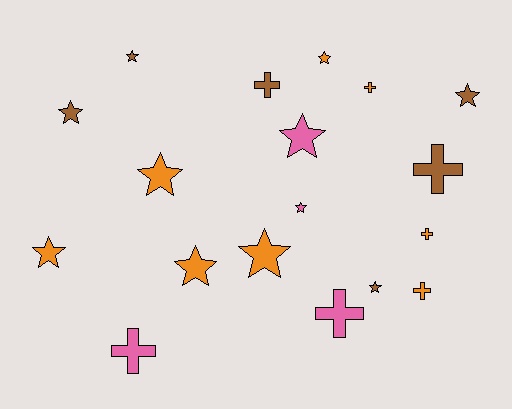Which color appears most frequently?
Orange, with 8 objects.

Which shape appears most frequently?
Star, with 11 objects.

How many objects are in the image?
There are 18 objects.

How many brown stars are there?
There are 4 brown stars.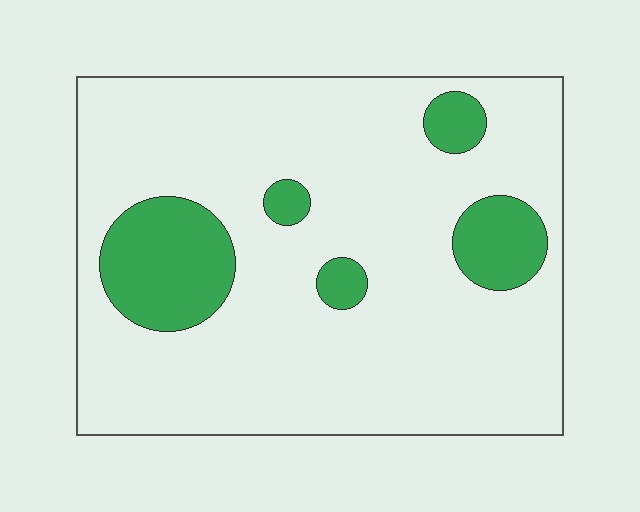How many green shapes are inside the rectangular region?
5.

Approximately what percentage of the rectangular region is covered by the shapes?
Approximately 15%.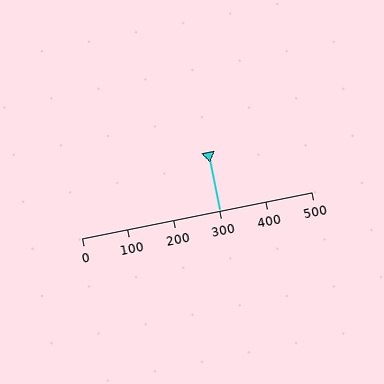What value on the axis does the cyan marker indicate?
The marker indicates approximately 300.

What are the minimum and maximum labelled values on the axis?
The axis runs from 0 to 500.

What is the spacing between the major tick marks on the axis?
The major ticks are spaced 100 apart.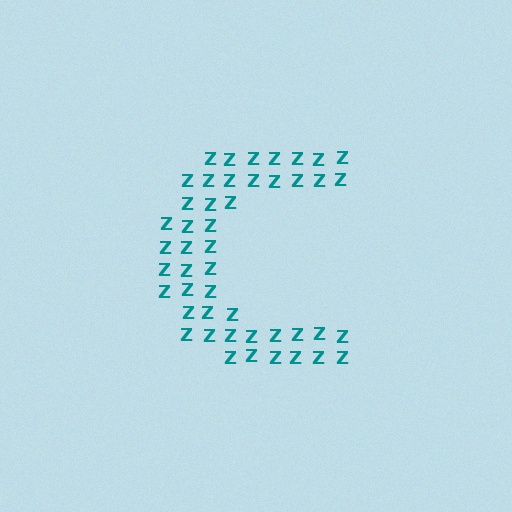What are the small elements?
The small elements are letter Z's.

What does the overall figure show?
The overall figure shows the letter C.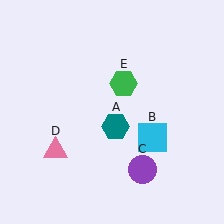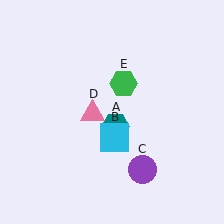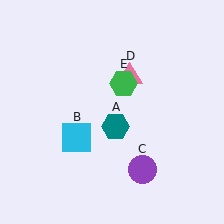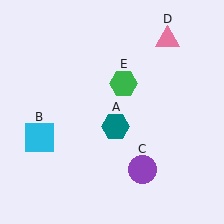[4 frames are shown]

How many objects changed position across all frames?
2 objects changed position: cyan square (object B), pink triangle (object D).